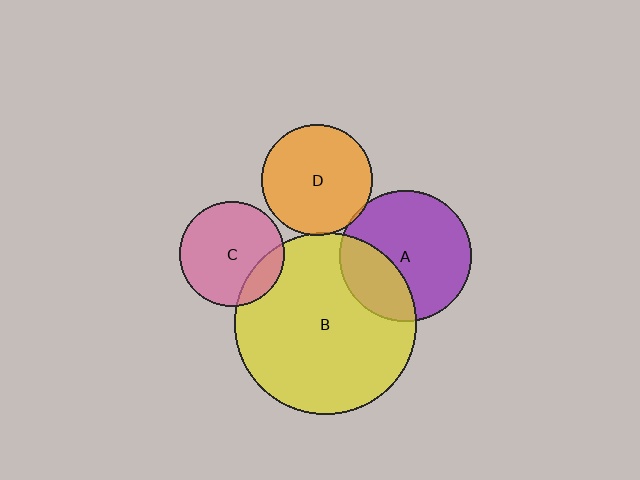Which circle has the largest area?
Circle B (yellow).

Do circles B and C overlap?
Yes.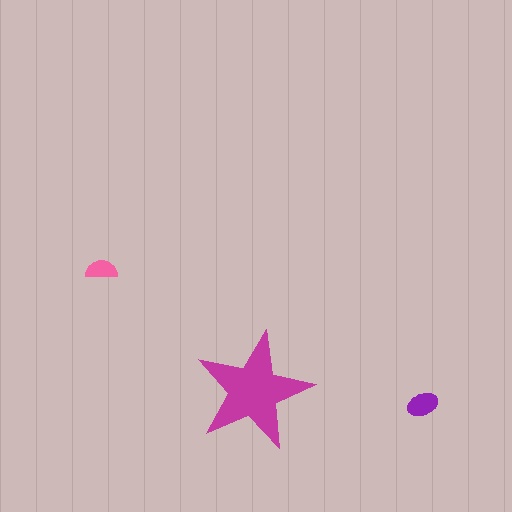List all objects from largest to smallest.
The magenta star, the purple ellipse, the pink semicircle.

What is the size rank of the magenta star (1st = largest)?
1st.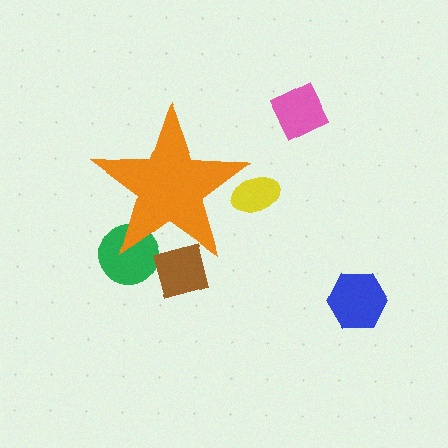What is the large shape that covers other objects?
An orange star.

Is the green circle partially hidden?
Yes, the green circle is partially hidden behind the orange star.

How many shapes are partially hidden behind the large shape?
3 shapes are partially hidden.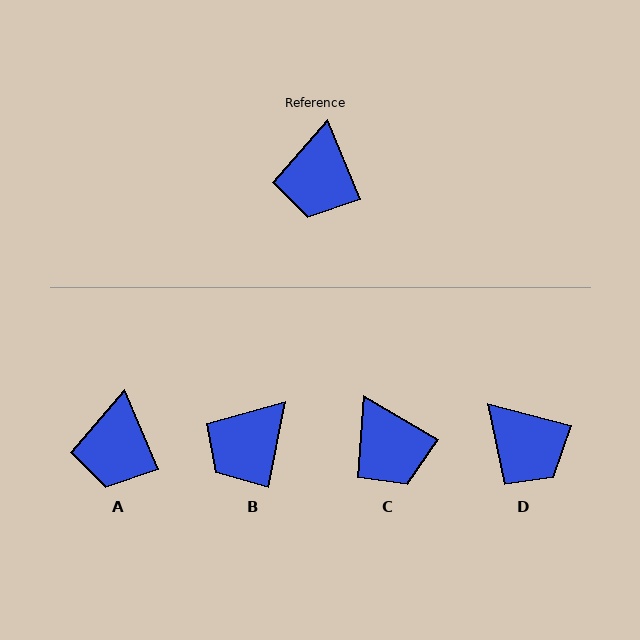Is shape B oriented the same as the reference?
No, it is off by about 34 degrees.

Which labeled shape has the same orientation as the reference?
A.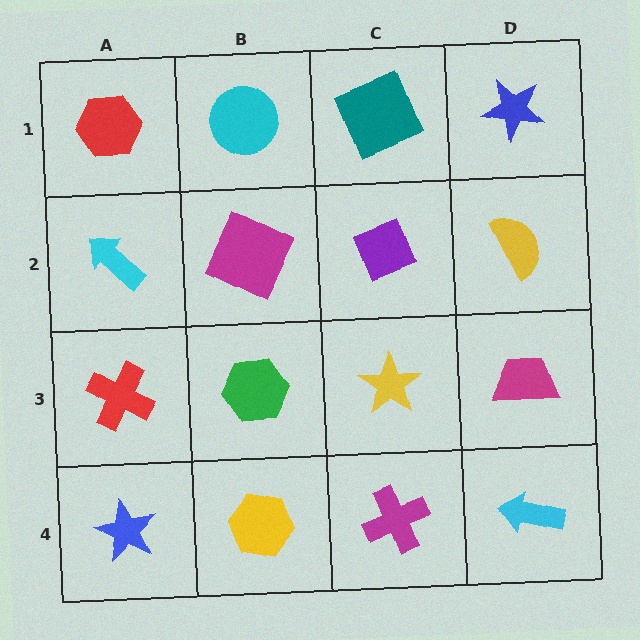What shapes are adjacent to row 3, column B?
A magenta square (row 2, column B), a yellow hexagon (row 4, column B), a red cross (row 3, column A), a yellow star (row 3, column C).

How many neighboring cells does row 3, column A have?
3.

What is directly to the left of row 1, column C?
A cyan circle.